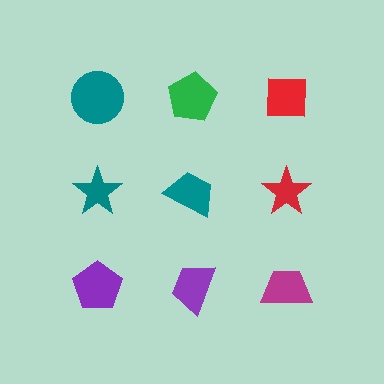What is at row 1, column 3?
A red square.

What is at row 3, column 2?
A purple trapezoid.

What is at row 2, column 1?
A teal star.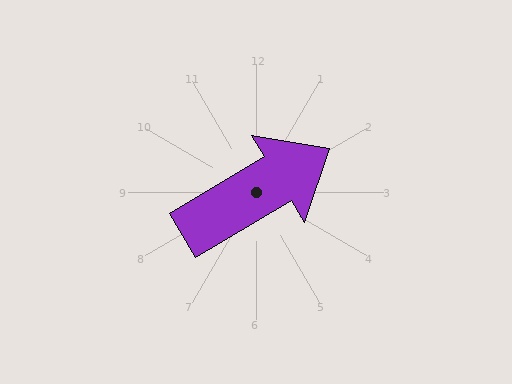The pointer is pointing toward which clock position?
Roughly 2 o'clock.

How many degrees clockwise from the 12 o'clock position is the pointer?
Approximately 59 degrees.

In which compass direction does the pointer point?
Northeast.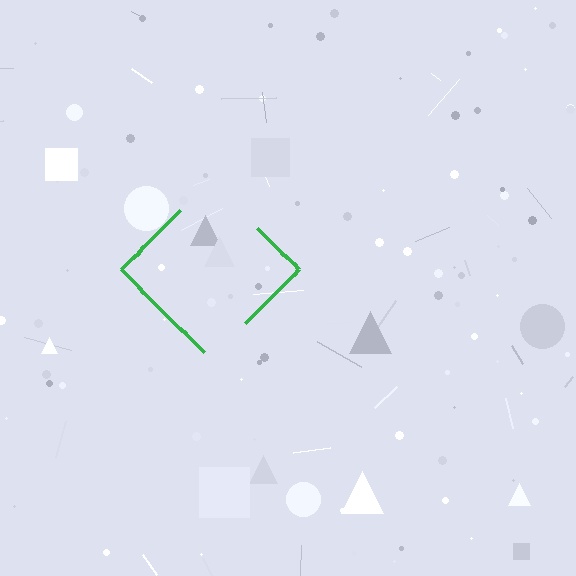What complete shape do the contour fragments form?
The contour fragments form a diamond.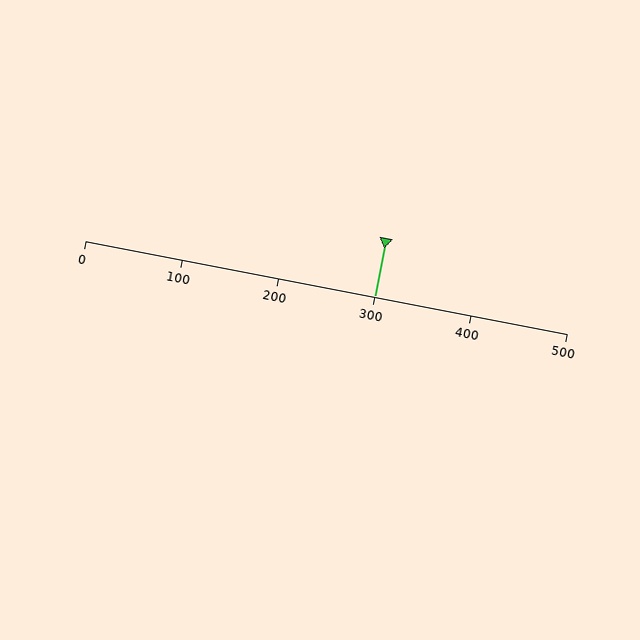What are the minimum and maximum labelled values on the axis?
The axis runs from 0 to 500.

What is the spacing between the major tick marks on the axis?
The major ticks are spaced 100 apart.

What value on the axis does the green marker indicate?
The marker indicates approximately 300.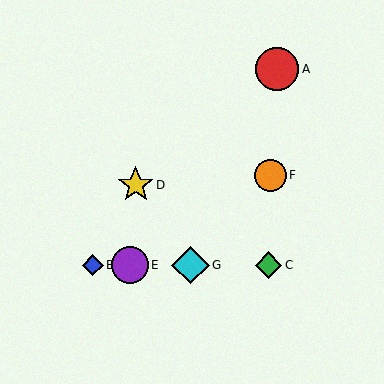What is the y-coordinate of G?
Object G is at y≈265.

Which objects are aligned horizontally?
Objects B, C, E, G are aligned horizontally.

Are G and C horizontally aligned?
Yes, both are at y≈265.